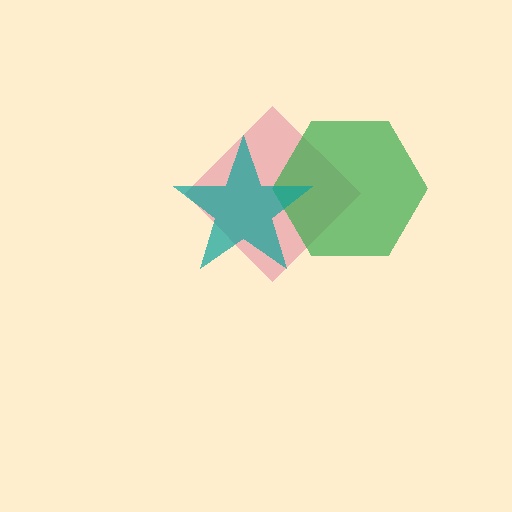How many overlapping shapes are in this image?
There are 3 overlapping shapes in the image.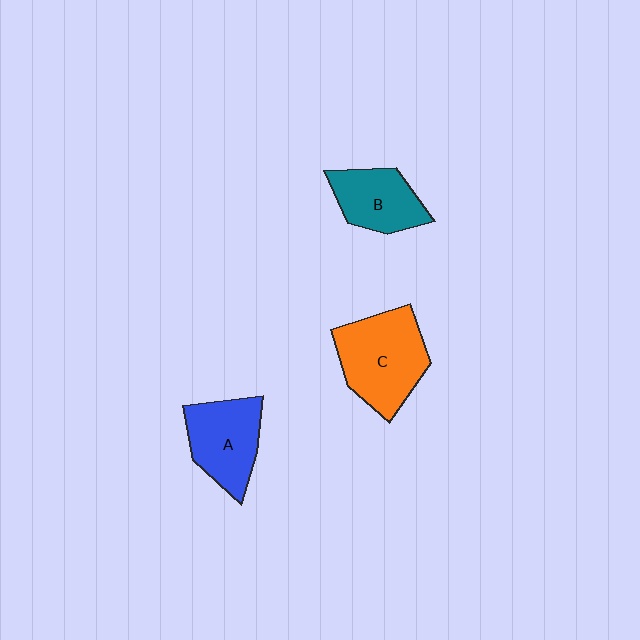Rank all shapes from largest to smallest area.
From largest to smallest: C (orange), A (blue), B (teal).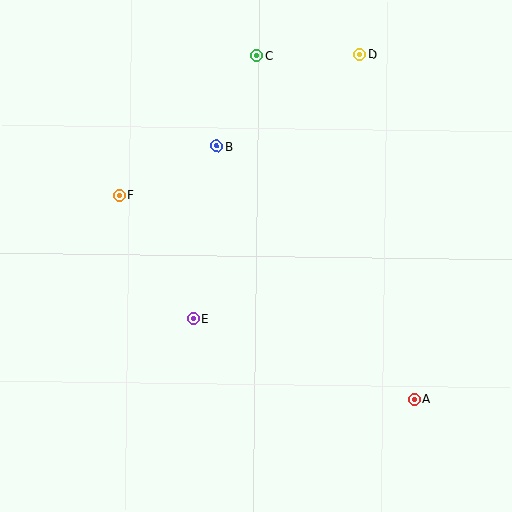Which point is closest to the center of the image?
Point E at (193, 319) is closest to the center.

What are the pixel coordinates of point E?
Point E is at (193, 319).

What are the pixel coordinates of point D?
Point D is at (359, 54).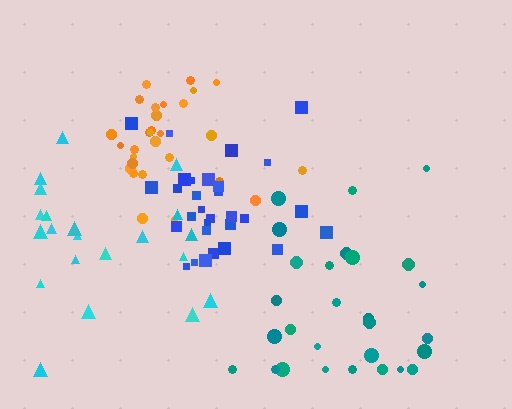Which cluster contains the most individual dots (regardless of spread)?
Blue (30).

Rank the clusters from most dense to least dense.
blue, orange, teal, cyan.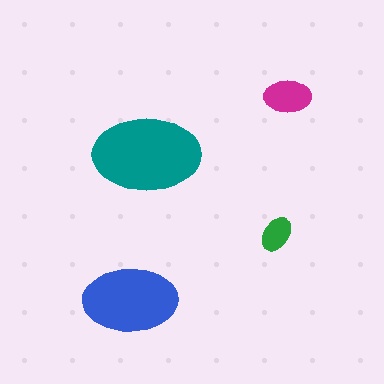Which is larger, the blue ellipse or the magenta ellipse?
The blue one.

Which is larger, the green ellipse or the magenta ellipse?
The magenta one.